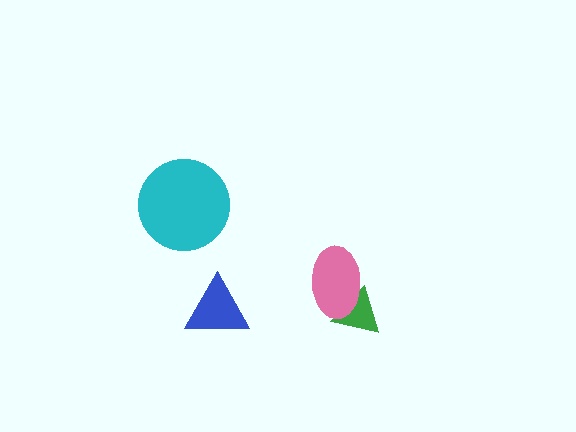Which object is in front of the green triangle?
The pink ellipse is in front of the green triangle.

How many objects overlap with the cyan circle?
0 objects overlap with the cyan circle.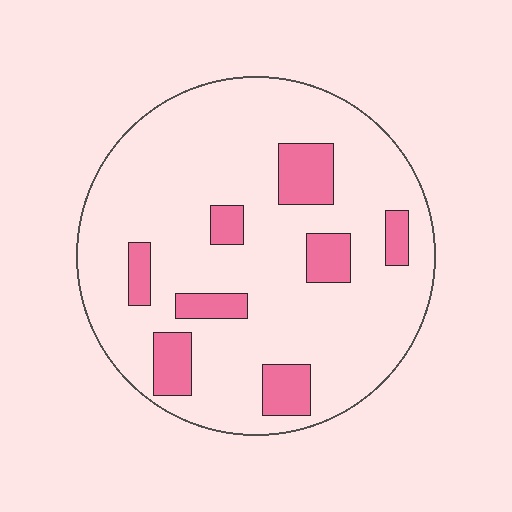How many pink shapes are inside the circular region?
8.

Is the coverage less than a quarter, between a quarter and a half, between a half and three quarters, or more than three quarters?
Less than a quarter.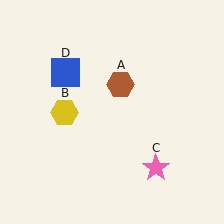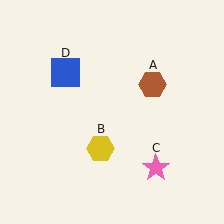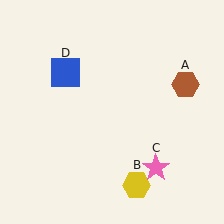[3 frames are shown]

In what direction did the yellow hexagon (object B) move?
The yellow hexagon (object B) moved down and to the right.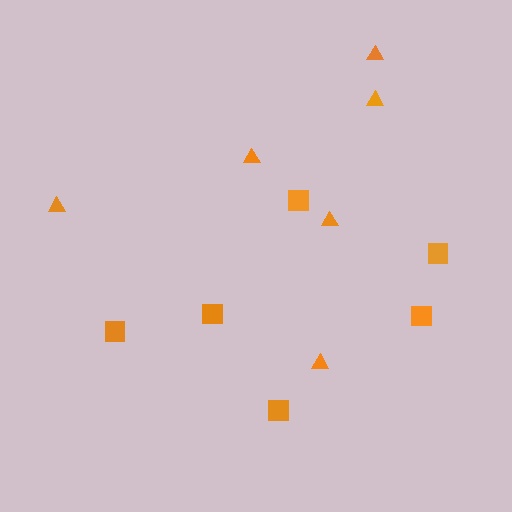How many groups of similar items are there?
There are 2 groups: one group of squares (6) and one group of triangles (6).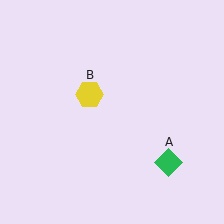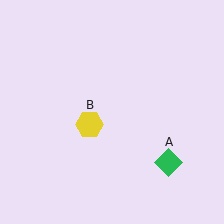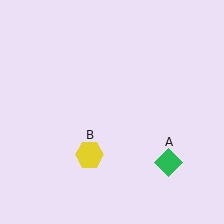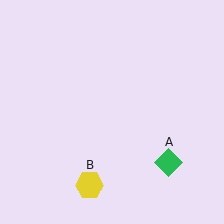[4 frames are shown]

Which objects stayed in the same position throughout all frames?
Green diamond (object A) remained stationary.